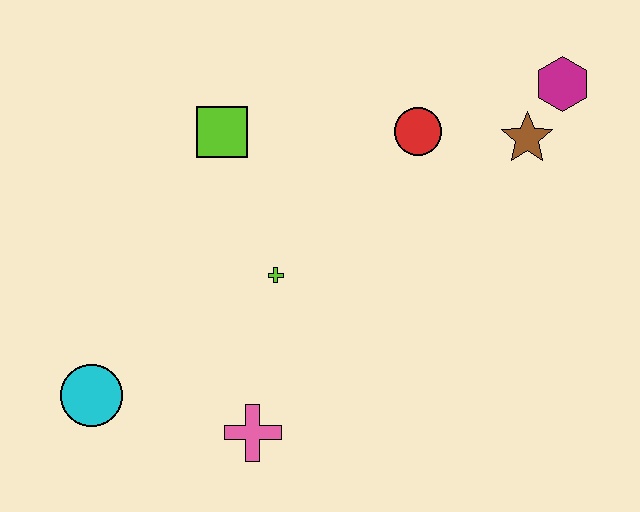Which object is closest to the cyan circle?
The pink cross is closest to the cyan circle.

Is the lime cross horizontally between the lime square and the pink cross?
No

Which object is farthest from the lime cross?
The magenta hexagon is farthest from the lime cross.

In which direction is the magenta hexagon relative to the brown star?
The magenta hexagon is above the brown star.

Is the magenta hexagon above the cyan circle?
Yes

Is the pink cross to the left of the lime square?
No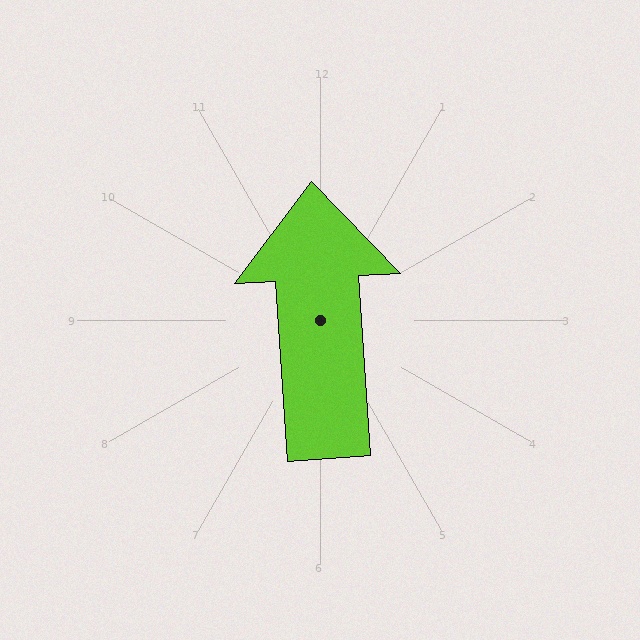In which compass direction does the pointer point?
North.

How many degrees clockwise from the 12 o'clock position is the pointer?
Approximately 356 degrees.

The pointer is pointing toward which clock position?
Roughly 12 o'clock.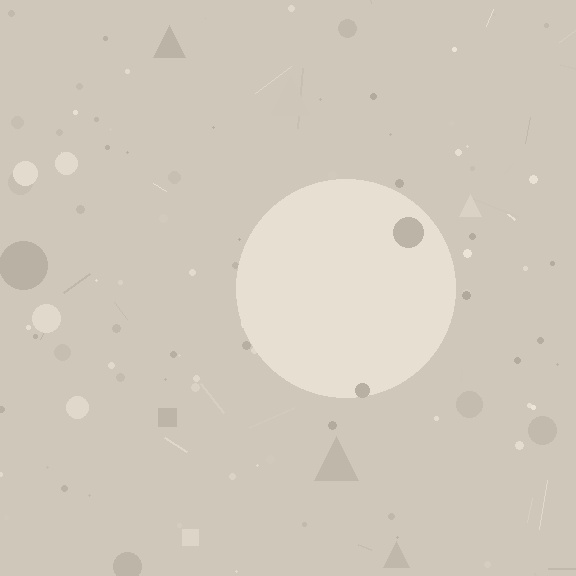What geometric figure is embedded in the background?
A circle is embedded in the background.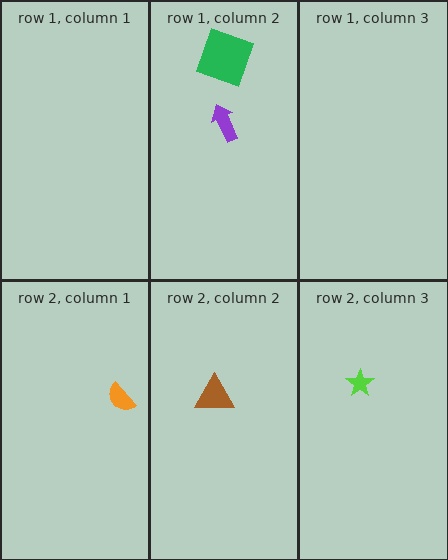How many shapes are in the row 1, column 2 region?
2.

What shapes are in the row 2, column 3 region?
The lime star.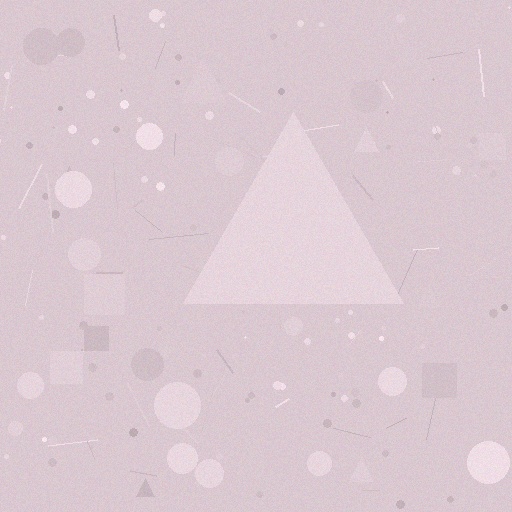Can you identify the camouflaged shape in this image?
The camouflaged shape is a triangle.